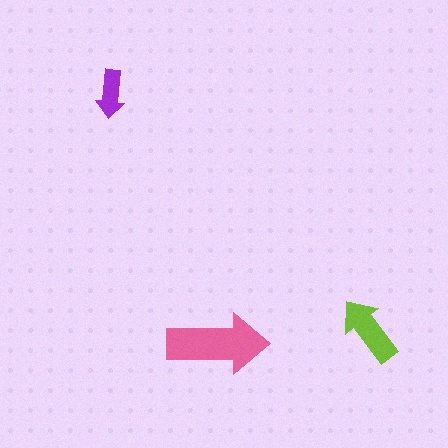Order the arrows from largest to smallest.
the pink one, the lime one, the purple one.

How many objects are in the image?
There are 3 objects in the image.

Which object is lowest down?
The pink arrow is bottommost.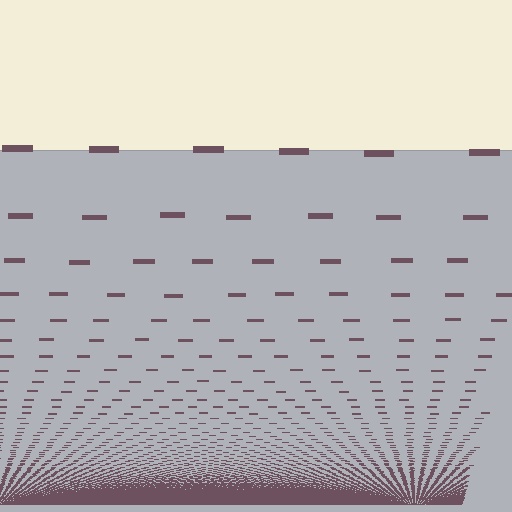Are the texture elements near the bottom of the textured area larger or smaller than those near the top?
Smaller. The gradient is inverted — elements near the bottom are smaller and denser.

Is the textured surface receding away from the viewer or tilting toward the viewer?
The surface appears to tilt toward the viewer. Texture elements get larger and sparser toward the top.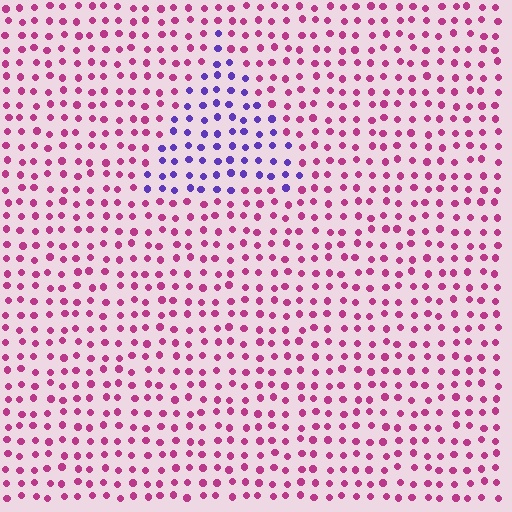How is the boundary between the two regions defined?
The boundary is defined purely by a slight shift in hue (about 65 degrees). Spacing, size, and orientation are identical on both sides.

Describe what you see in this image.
The image is filled with small magenta elements in a uniform arrangement. A triangle-shaped region is visible where the elements are tinted to a slightly different hue, forming a subtle color boundary.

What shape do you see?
I see a triangle.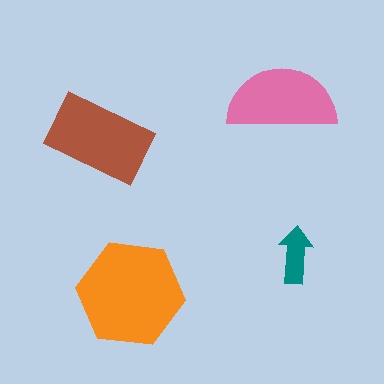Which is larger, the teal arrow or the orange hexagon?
The orange hexagon.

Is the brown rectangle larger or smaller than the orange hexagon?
Smaller.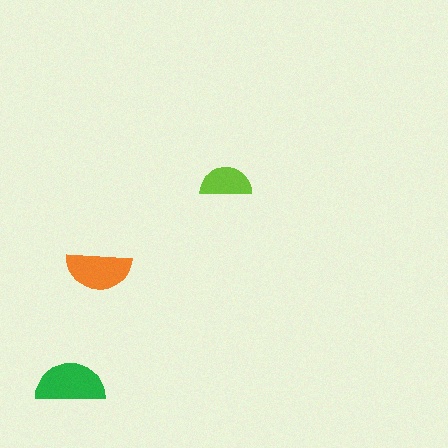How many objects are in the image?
There are 3 objects in the image.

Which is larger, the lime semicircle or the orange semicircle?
The orange one.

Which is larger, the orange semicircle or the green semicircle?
The green one.